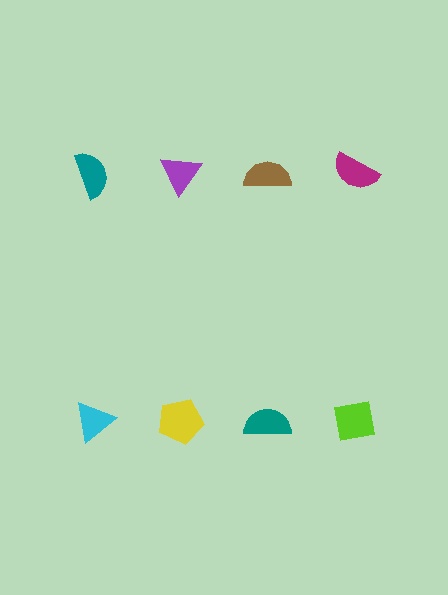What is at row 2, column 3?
A teal semicircle.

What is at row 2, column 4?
A lime square.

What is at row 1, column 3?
A brown semicircle.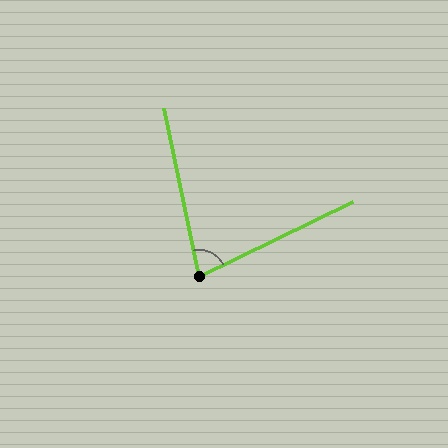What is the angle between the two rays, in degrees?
Approximately 76 degrees.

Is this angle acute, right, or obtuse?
It is acute.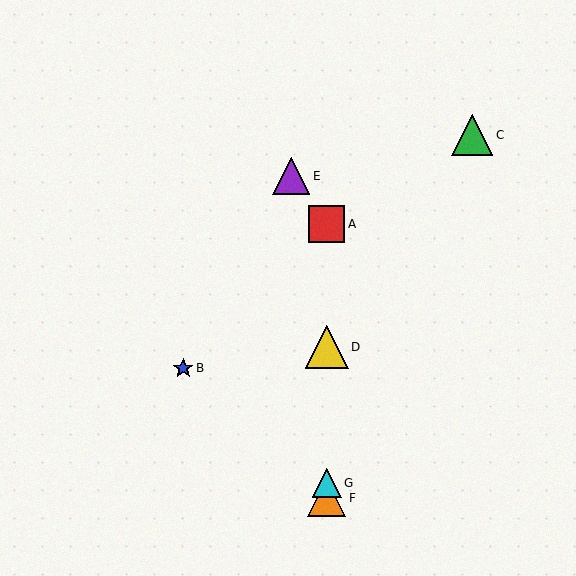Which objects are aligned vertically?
Objects A, D, F, G are aligned vertically.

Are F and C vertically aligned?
No, F is at x≈327 and C is at x≈472.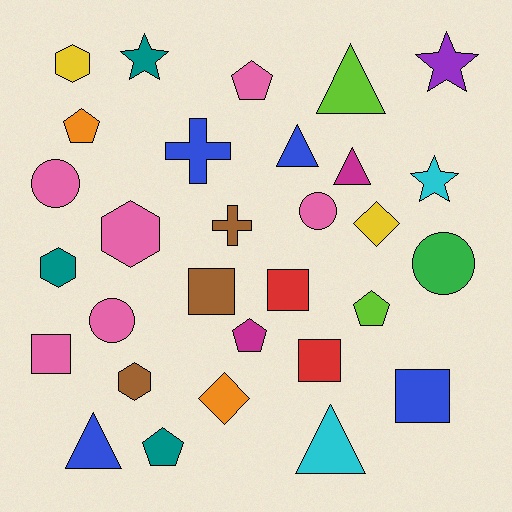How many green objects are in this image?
There is 1 green object.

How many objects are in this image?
There are 30 objects.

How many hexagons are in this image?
There are 4 hexagons.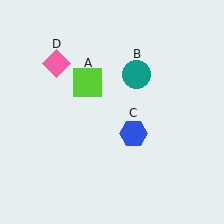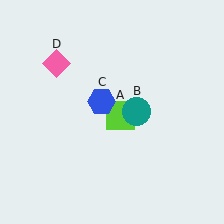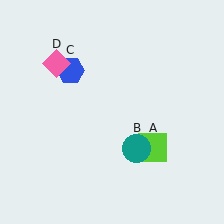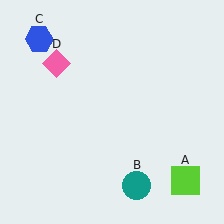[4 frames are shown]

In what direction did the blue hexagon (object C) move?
The blue hexagon (object C) moved up and to the left.